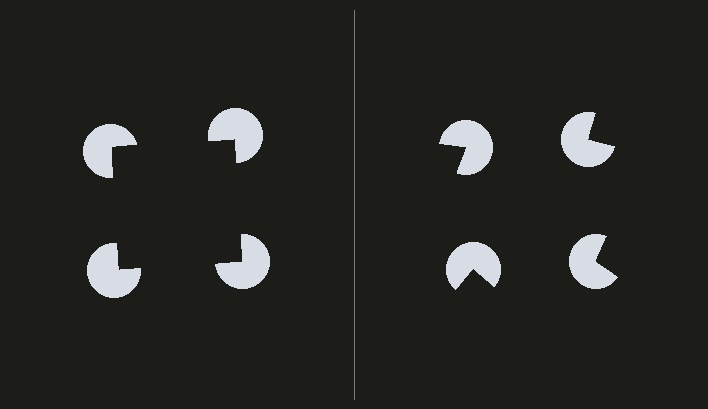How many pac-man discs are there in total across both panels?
8 — 4 on each side.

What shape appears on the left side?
An illusory square.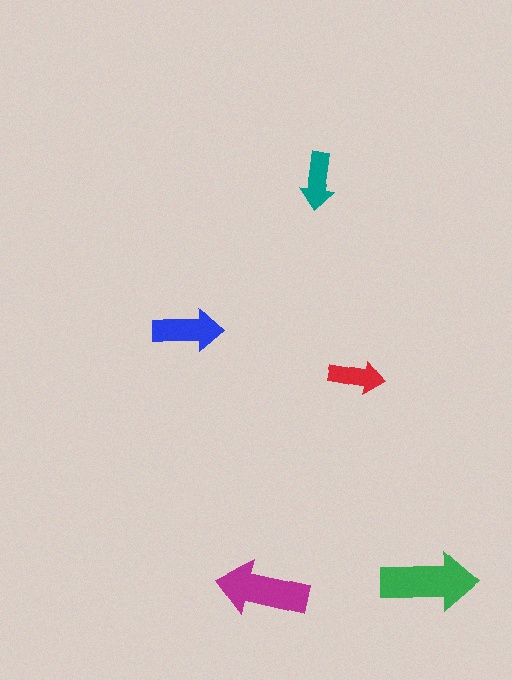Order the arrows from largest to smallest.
the green one, the magenta one, the blue one, the teal one, the red one.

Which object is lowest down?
The magenta arrow is bottommost.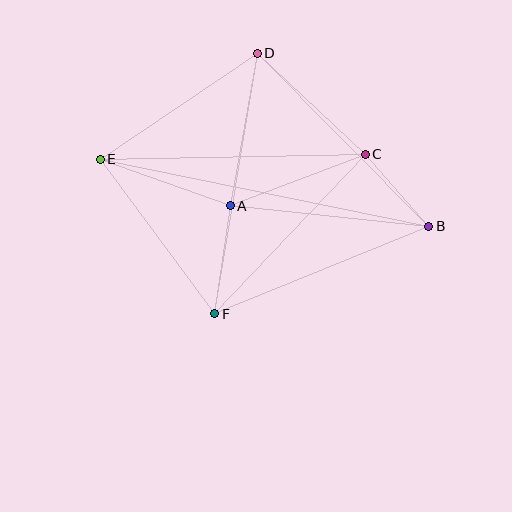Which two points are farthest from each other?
Points B and E are farthest from each other.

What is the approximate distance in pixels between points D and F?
The distance between D and F is approximately 264 pixels.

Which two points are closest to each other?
Points B and C are closest to each other.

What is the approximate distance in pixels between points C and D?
The distance between C and D is approximately 148 pixels.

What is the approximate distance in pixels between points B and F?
The distance between B and F is approximately 231 pixels.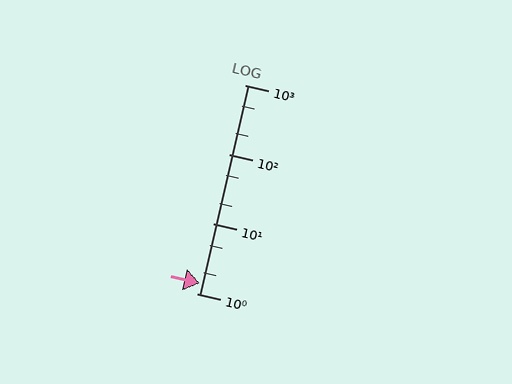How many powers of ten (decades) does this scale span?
The scale spans 3 decades, from 1 to 1000.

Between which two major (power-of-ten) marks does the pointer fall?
The pointer is between 1 and 10.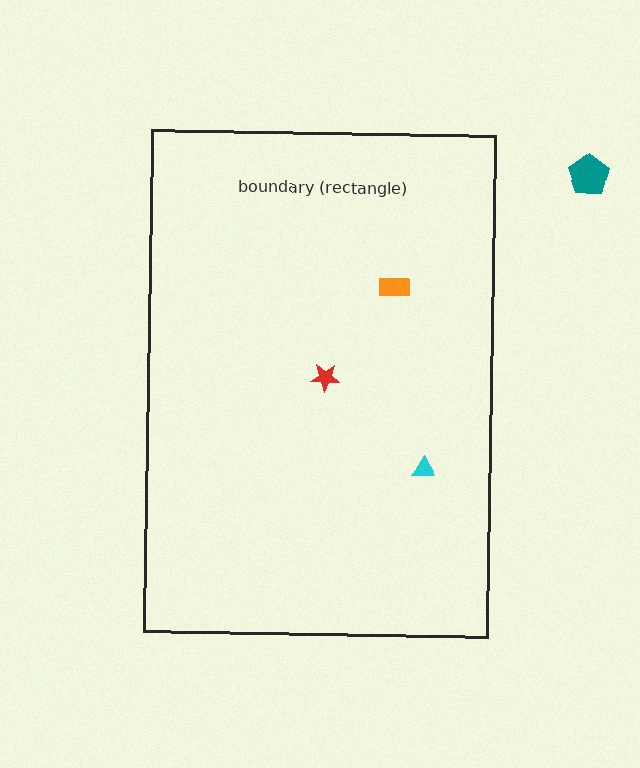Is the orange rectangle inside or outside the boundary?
Inside.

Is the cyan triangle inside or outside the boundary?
Inside.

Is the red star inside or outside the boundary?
Inside.